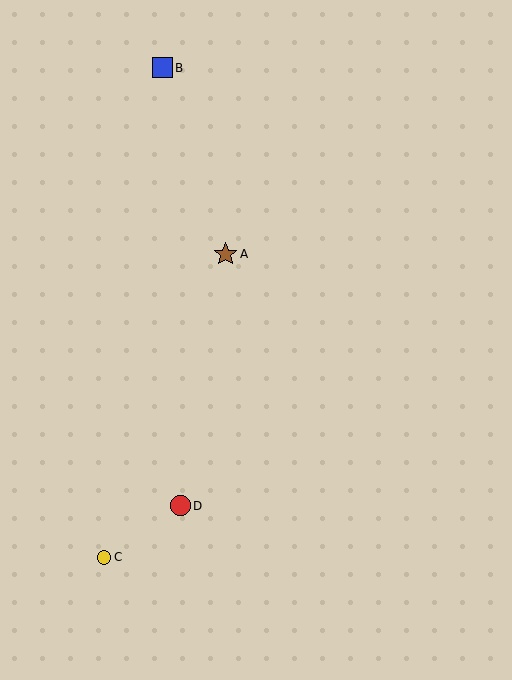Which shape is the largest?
The brown star (labeled A) is the largest.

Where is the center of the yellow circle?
The center of the yellow circle is at (104, 557).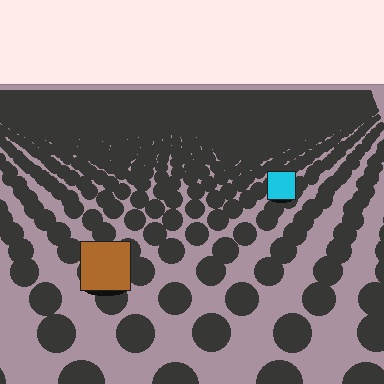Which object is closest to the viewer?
The brown square is closest. The texture marks near it are larger and more spread out.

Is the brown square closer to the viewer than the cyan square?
Yes. The brown square is closer — you can tell from the texture gradient: the ground texture is coarser near it.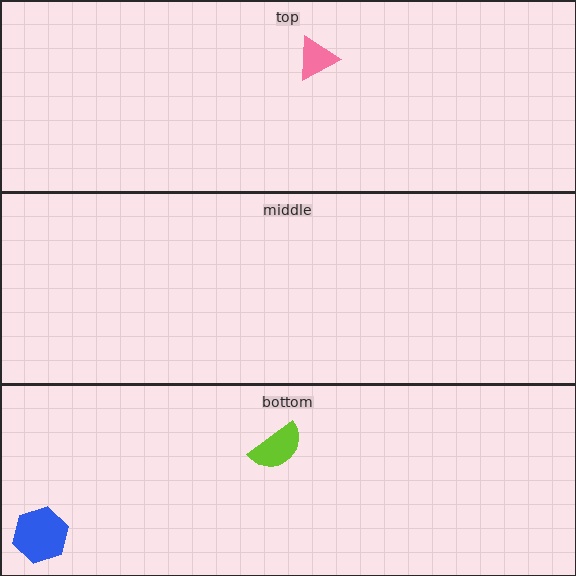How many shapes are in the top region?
1.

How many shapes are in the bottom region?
2.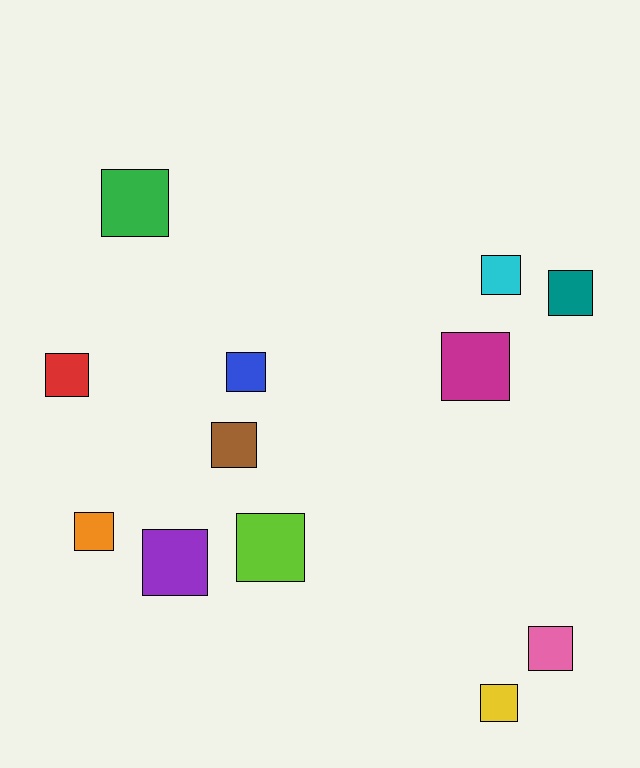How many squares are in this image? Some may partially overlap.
There are 12 squares.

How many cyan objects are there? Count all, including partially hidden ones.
There is 1 cyan object.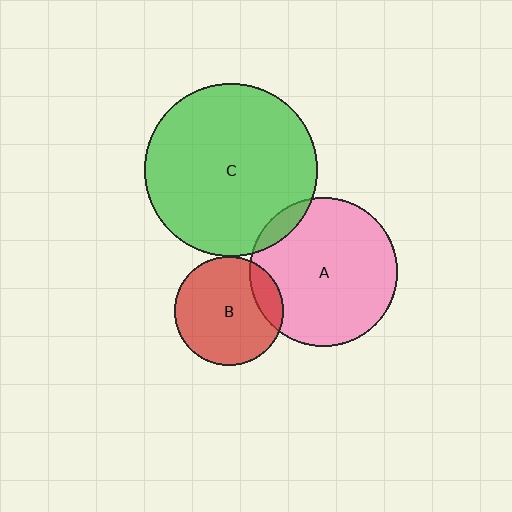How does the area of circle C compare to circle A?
Approximately 1.4 times.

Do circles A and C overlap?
Yes.